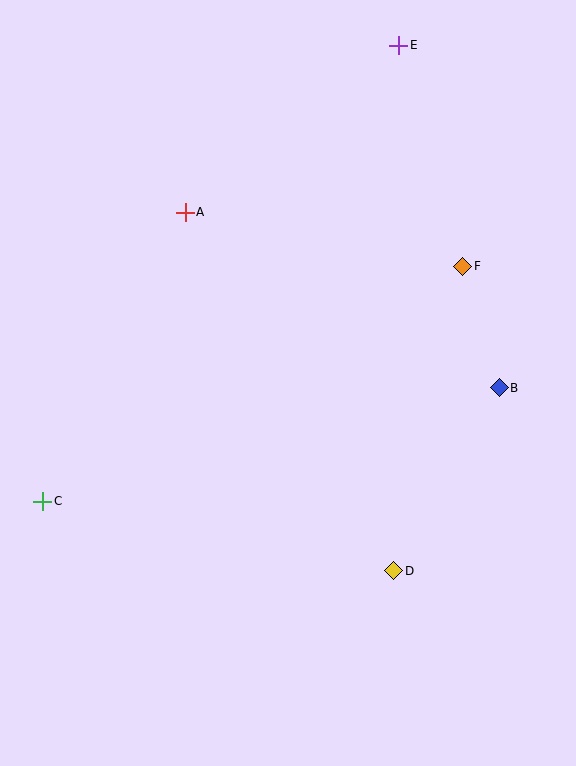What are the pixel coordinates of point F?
Point F is at (463, 266).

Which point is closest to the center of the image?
Point A at (185, 212) is closest to the center.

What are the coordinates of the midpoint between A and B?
The midpoint between A and B is at (342, 300).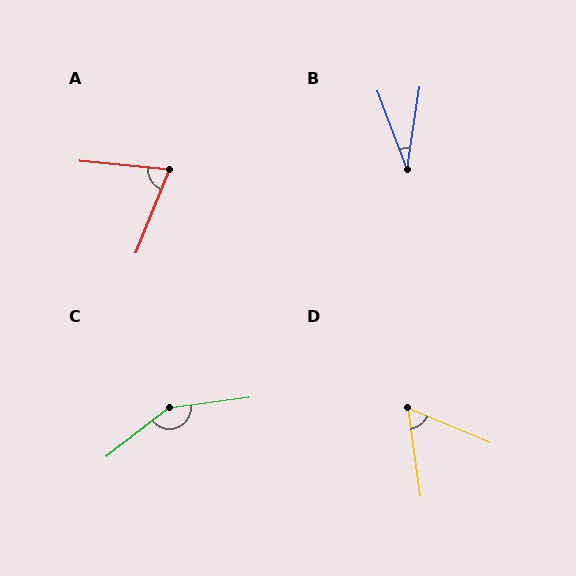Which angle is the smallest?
B, at approximately 29 degrees.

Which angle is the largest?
C, at approximately 150 degrees.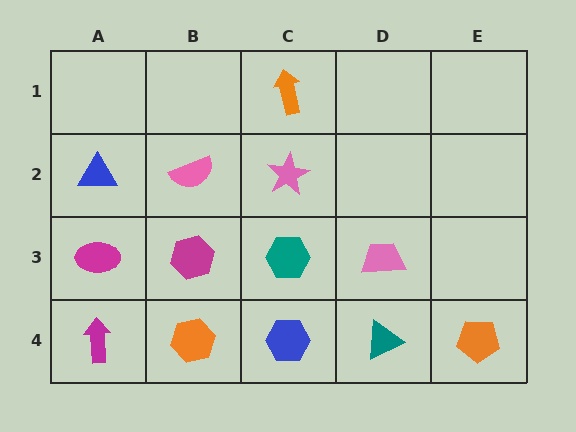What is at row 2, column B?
A pink semicircle.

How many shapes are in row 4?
5 shapes.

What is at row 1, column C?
An orange arrow.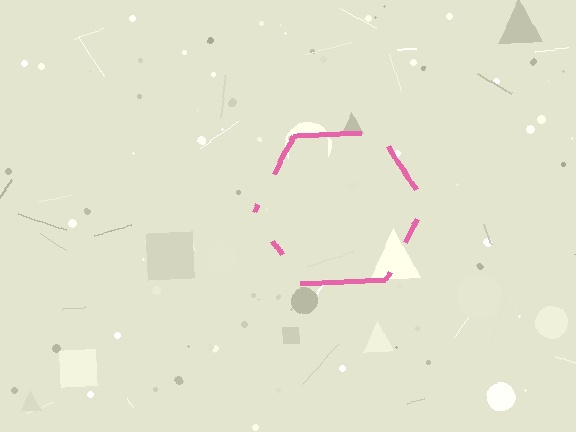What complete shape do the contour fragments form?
The contour fragments form a hexagon.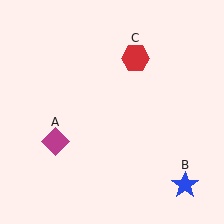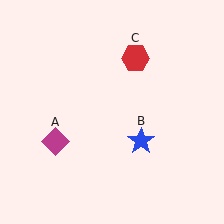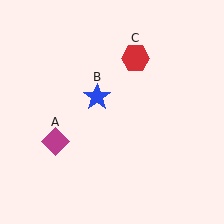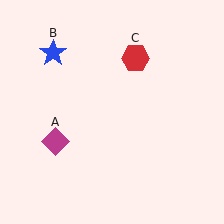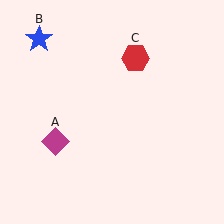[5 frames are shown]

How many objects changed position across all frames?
1 object changed position: blue star (object B).